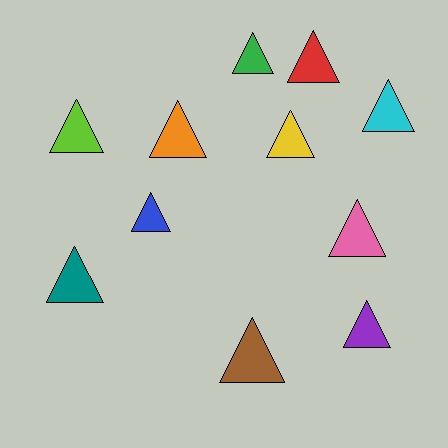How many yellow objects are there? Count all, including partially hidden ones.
There is 1 yellow object.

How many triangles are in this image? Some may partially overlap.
There are 11 triangles.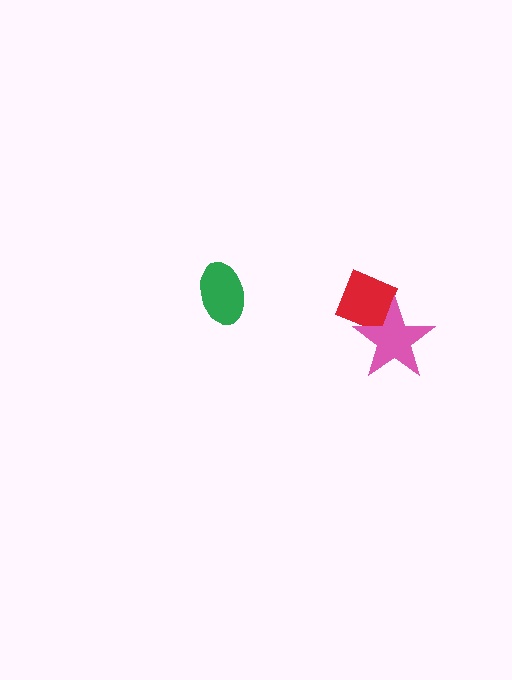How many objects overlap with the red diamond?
1 object overlaps with the red diamond.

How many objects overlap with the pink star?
1 object overlaps with the pink star.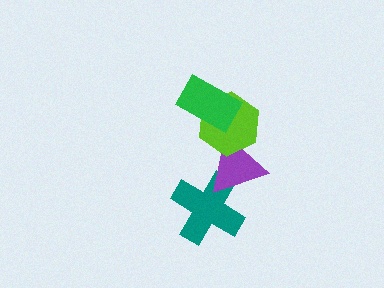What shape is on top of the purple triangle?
The lime hexagon is on top of the purple triangle.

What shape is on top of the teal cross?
The purple triangle is on top of the teal cross.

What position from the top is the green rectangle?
The green rectangle is 1st from the top.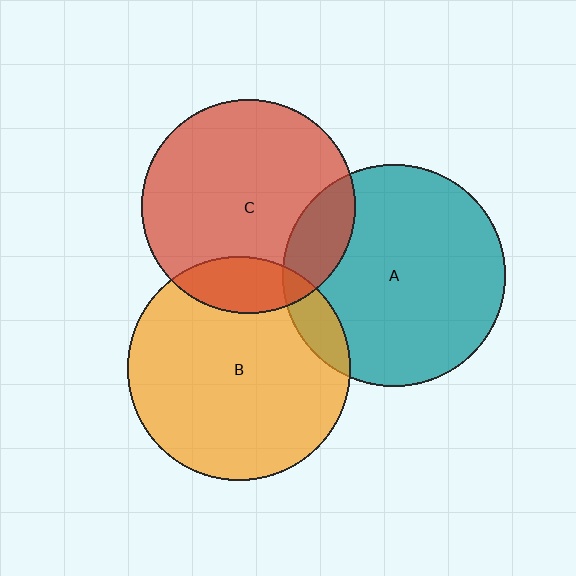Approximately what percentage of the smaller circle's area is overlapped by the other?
Approximately 10%.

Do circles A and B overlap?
Yes.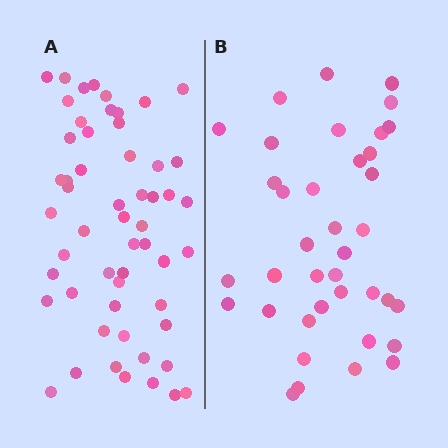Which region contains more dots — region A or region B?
Region A (the left region) has more dots.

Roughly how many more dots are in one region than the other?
Region A has approximately 15 more dots than region B.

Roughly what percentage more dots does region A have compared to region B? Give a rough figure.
About 45% more.